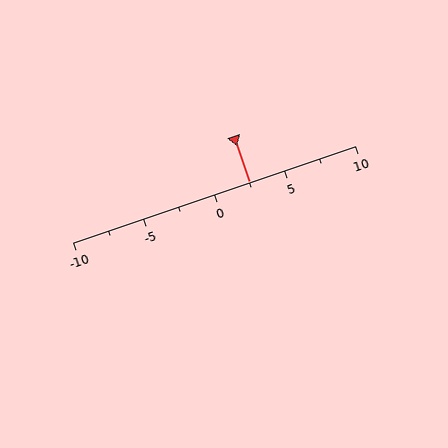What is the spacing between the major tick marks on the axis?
The major ticks are spaced 5 apart.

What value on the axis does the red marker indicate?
The marker indicates approximately 2.5.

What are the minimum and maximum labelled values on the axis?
The axis runs from -10 to 10.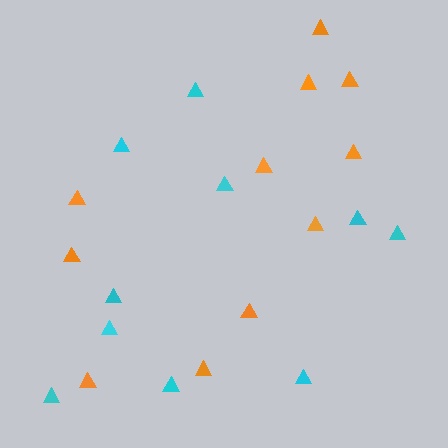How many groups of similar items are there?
There are 2 groups: one group of cyan triangles (10) and one group of orange triangles (11).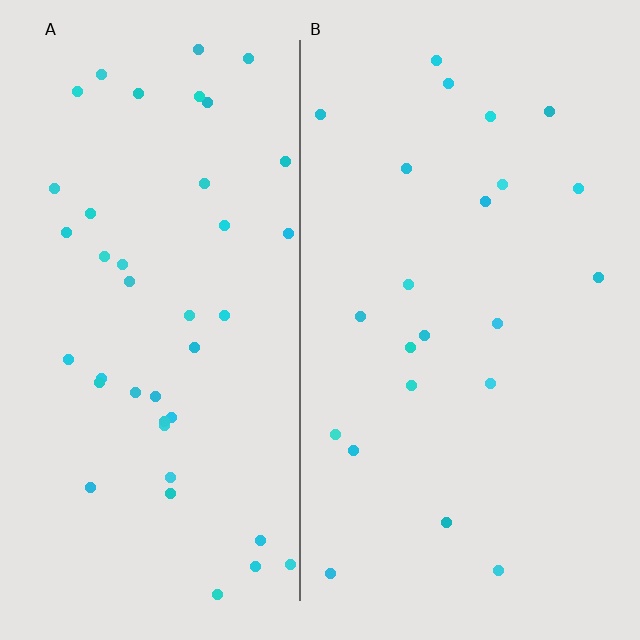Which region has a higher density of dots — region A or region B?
A (the left).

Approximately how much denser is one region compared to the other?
Approximately 1.8× — region A over region B.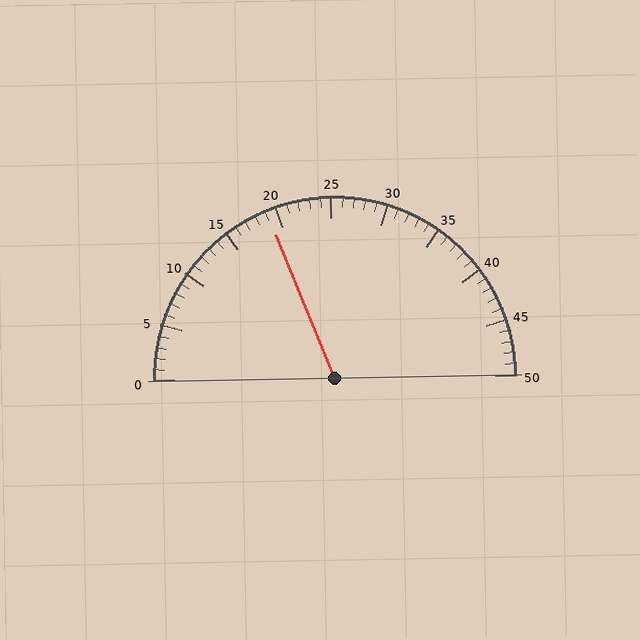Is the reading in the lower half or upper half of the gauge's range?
The reading is in the lower half of the range (0 to 50).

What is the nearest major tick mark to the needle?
The nearest major tick mark is 20.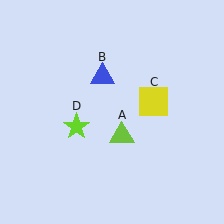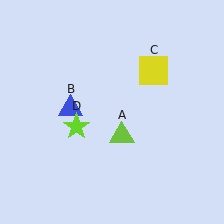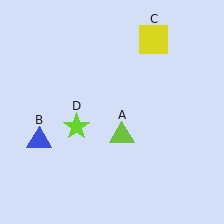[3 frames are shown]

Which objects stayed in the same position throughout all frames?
Lime triangle (object A) and lime star (object D) remained stationary.